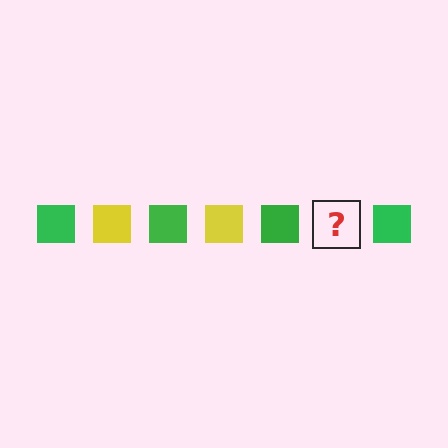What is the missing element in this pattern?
The missing element is a yellow square.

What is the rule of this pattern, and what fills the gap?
The rule is that the pattern cycles through green, yellow squares. The gap should be filled with a yellow square.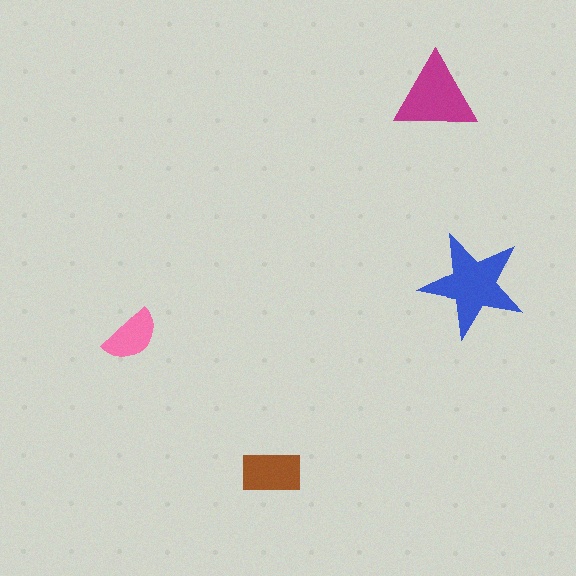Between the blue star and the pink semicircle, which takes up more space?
The blue star.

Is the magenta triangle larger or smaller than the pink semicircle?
Larger.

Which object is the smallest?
The pink semicircle.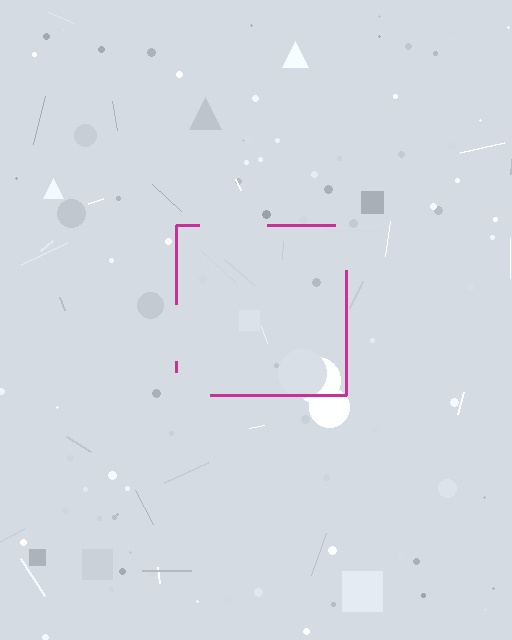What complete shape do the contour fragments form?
The contour fragments form a square.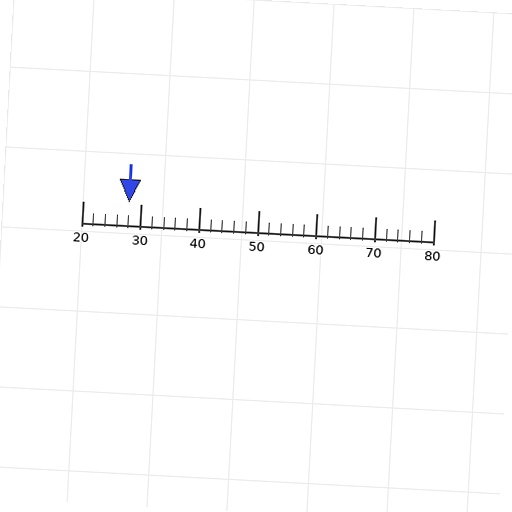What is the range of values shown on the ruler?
The ruler shows values from 20 to 80.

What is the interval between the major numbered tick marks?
The major tick marks are spaced 10 units apart.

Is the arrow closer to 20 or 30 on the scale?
The arrow is closer to 30.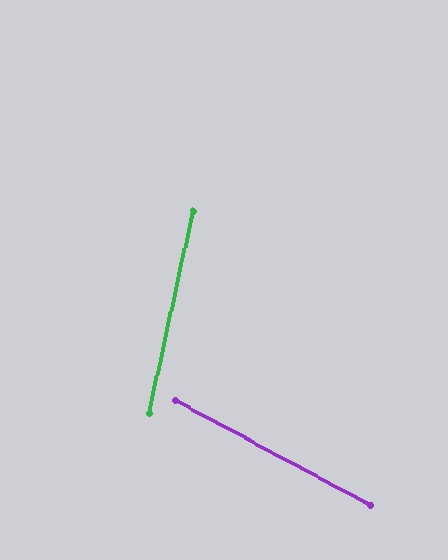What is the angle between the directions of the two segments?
Approximately 74 degrees.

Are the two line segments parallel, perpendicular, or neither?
Neither parallel nor perpendicular — they differ by about 74°.